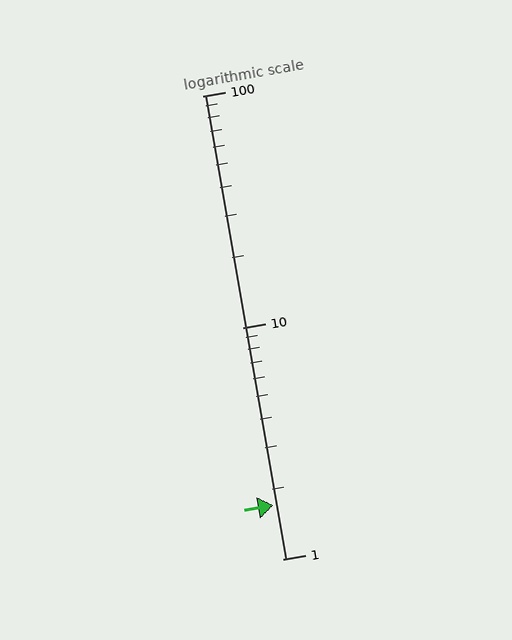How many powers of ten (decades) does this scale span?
The scale spans 2 decades, from 1 to 100.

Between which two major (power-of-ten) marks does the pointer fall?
The pointer is between 1 and 10.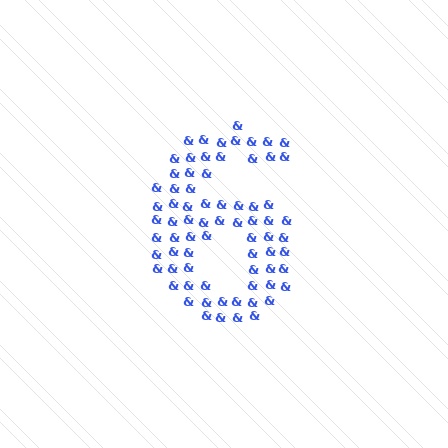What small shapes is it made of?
It is made of small ampersands.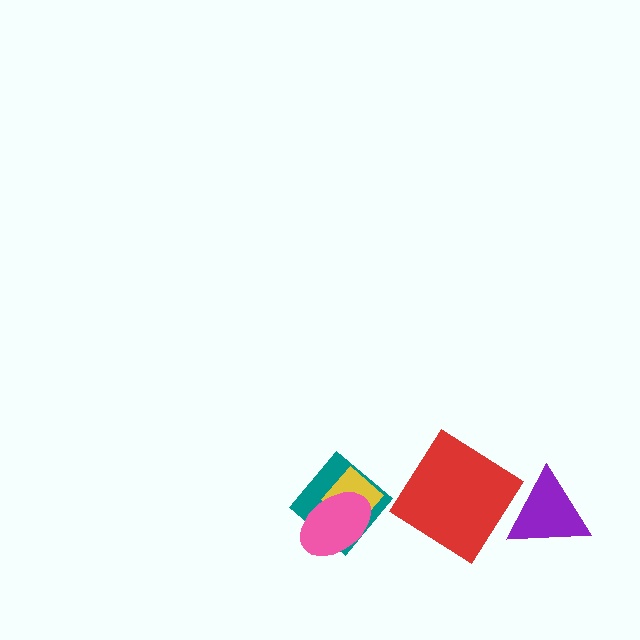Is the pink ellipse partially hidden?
No, no other shape covers it.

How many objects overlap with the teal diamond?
2 objects overlap with the teal diamond.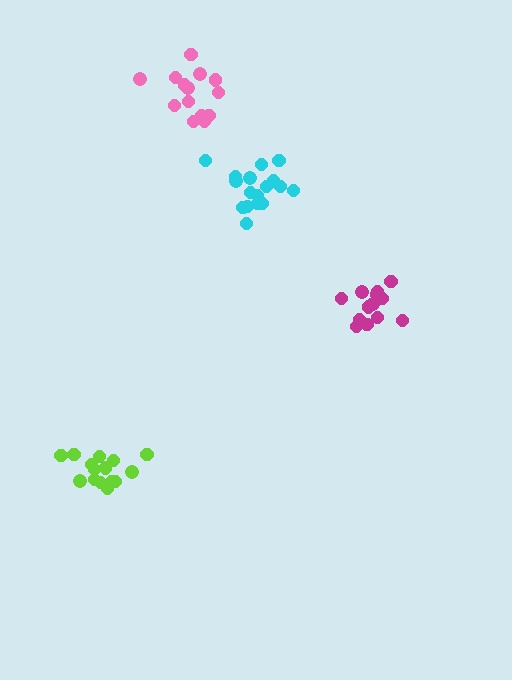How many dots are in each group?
Group 1: 14 dots, Group 2: 13 dots, Group 3: 17 dots, Group 4: 15 dots (59 total).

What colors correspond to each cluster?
The clusters are colored: pink, magenta, cyan, lime.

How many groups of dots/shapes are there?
There are 4 groups.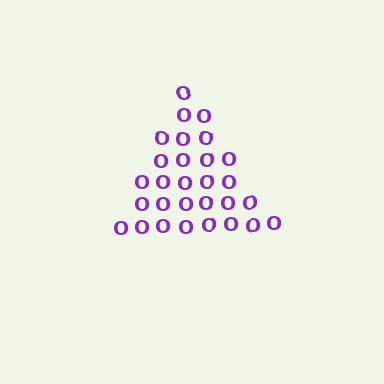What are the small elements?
The small elements are letter O's.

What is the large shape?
The large shape is a triangle.